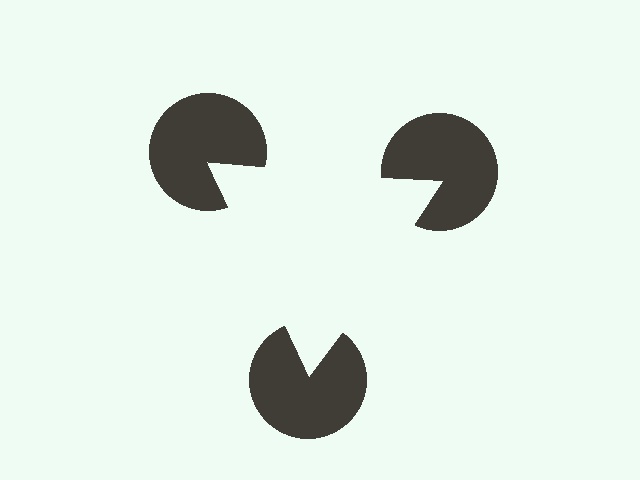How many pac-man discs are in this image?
There are 3 — one at each vertex of the illusory triangle.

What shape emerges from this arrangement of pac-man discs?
An illusory triangle — its edges are inferred from the aligned wedge cuts in the pac-man discs, not physically drawn.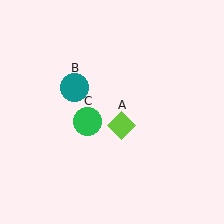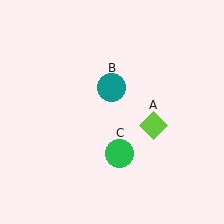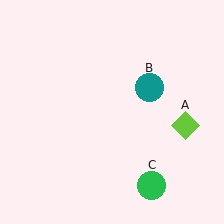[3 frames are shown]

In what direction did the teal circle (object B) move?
The teal circle (object B) moved right.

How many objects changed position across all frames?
3 objects changed position: lime diamond (object A), teal circle (object B), green circle (object C).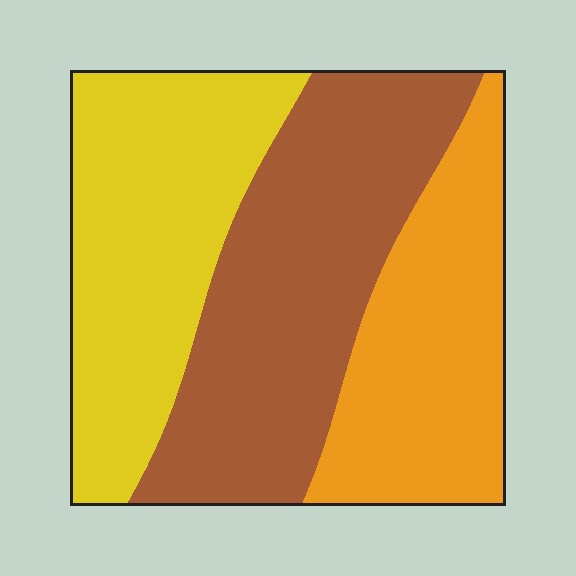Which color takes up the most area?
Brown, at roughly 40%.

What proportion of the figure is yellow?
Yellow covers roughly 35% of the figure.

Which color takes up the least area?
Orange, at roughly 30%.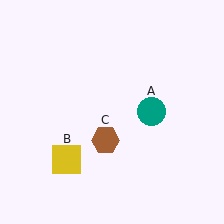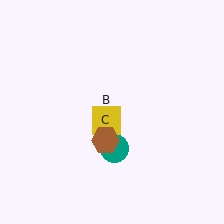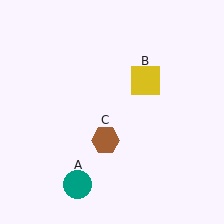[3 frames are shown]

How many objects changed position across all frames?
2 objects changed position: teal circle (object A), yellow square (object B).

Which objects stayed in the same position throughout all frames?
Brown hexagon (object C) remained stationary.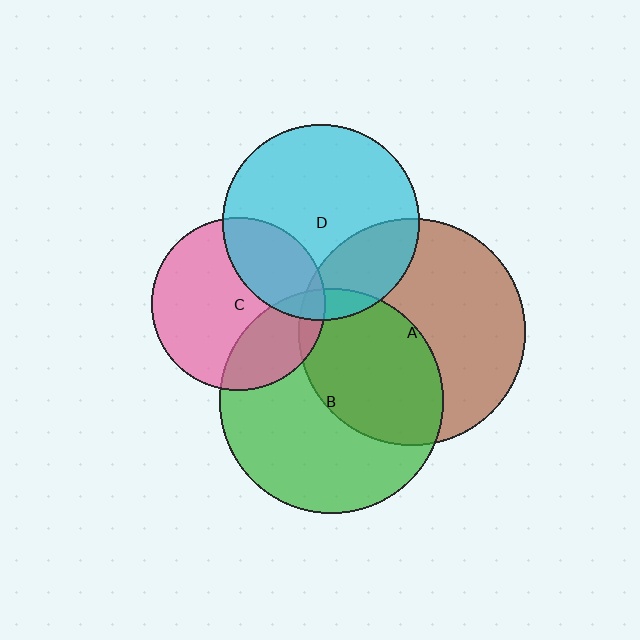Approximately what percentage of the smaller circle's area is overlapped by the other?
Approximately 25%.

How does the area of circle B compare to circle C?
Approximately 1.7 times.